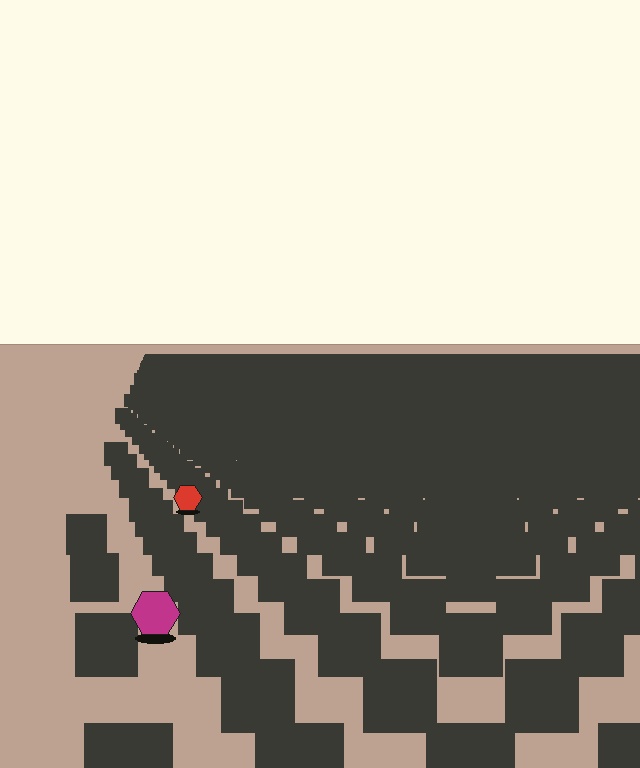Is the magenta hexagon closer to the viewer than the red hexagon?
Yes. The magenta hexagon is closer — you can tell from the texture gradient: the ground texture is coarser near it.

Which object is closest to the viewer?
The magenta hexagon is closest. The texture marks near it are larger and more spread out.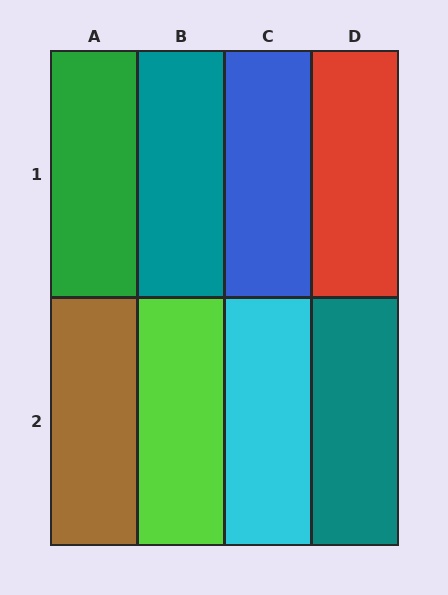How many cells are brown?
1 cell is brown.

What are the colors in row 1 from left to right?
Green, teal, blue, red.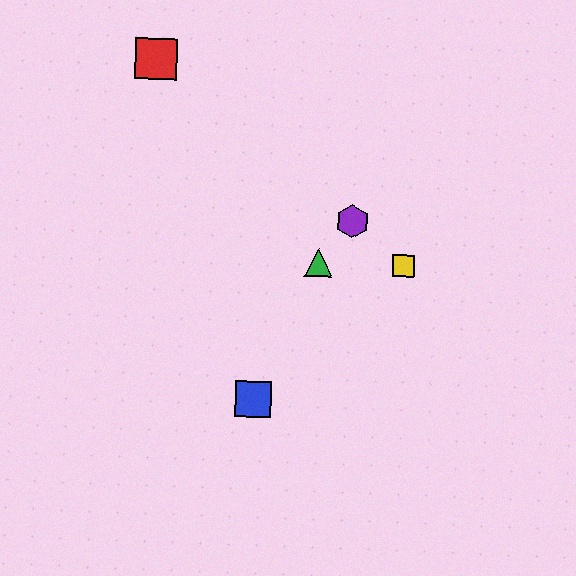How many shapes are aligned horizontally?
2 shapes (the green triangle, the yellow square) are aligned horizontally.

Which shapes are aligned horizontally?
The green triangle, the yellow square are aligned horizontally.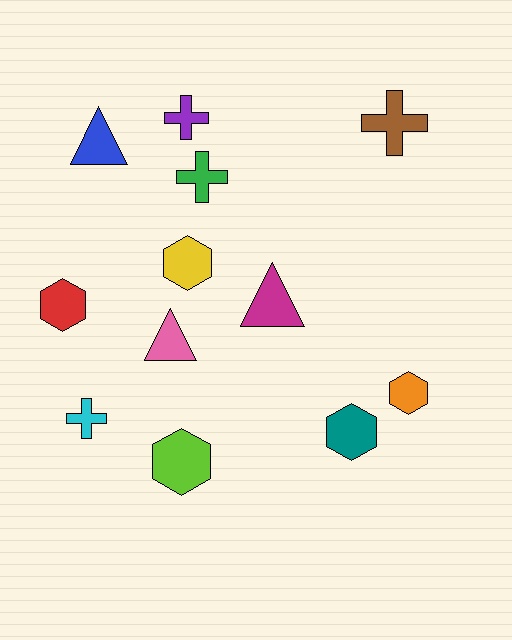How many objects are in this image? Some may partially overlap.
There are 12 objects.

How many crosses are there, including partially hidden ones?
There are 4 crosses.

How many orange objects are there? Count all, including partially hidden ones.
There is 1 orange object.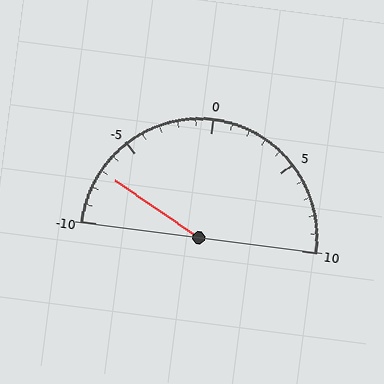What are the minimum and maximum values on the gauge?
The gauge ranges from -10 to 10.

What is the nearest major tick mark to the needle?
The nearest major tick mark is -5.